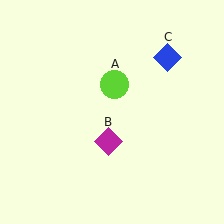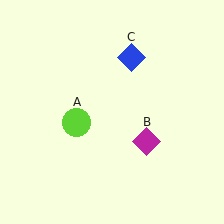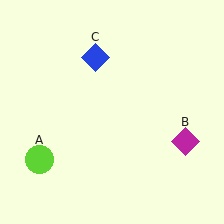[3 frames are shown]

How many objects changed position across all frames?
3 objects changed position: lime circle (object A), magenta diamond (object B), blue diamond (object C).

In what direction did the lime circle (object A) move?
The lime circle (object A) moved down and to the left.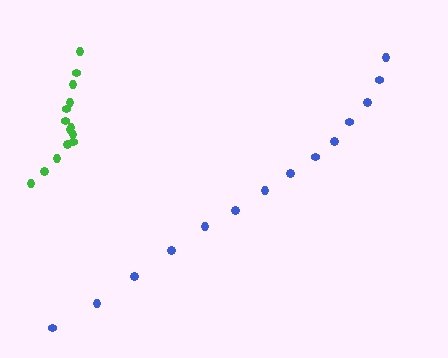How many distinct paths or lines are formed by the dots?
There are 2 distinct paths.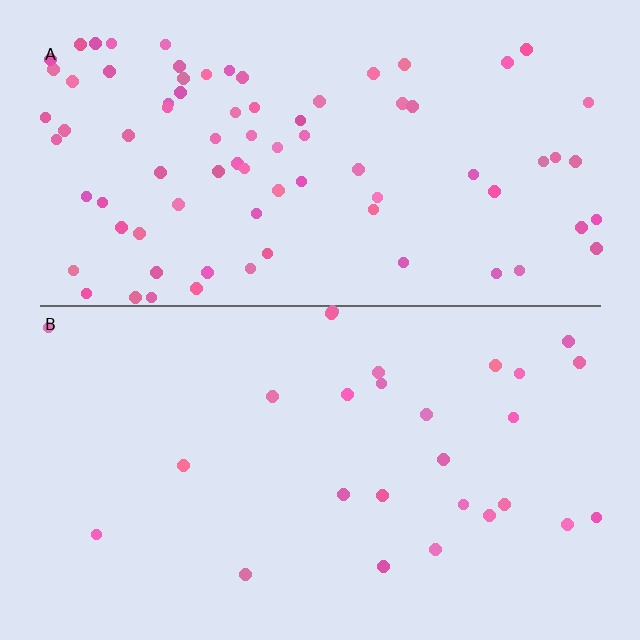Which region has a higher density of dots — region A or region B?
A (the top).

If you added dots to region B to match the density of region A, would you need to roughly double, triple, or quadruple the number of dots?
Approximately triple.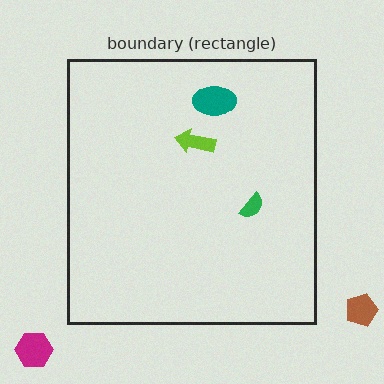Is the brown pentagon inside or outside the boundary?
Outside.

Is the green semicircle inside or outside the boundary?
Inside.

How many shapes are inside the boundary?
3 inside, 2 outside.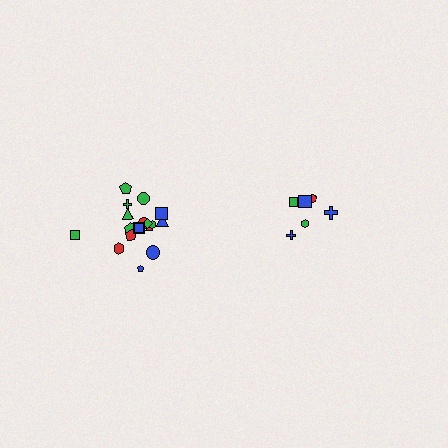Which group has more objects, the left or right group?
The left group.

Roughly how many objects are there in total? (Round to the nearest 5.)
Roughly 25 objects in total.